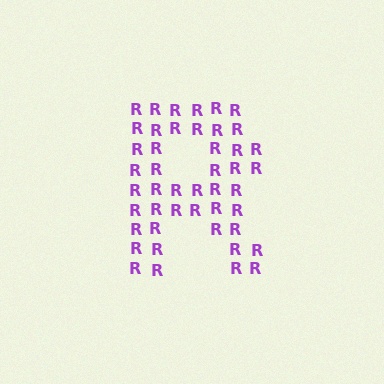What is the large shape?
The large shape is the letter R.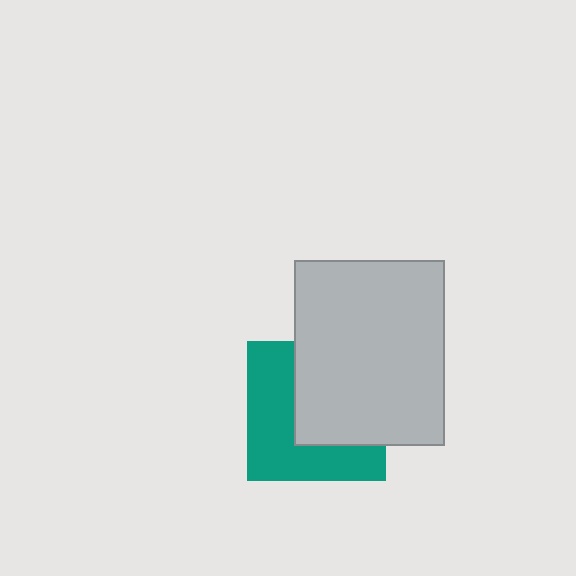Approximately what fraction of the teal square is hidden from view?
Roughly 50% of the teal square is hidden behind the light gray rectangle.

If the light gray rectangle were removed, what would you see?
You would see the complete teal square.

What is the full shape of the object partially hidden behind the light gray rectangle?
The partially hidden object is a teal square.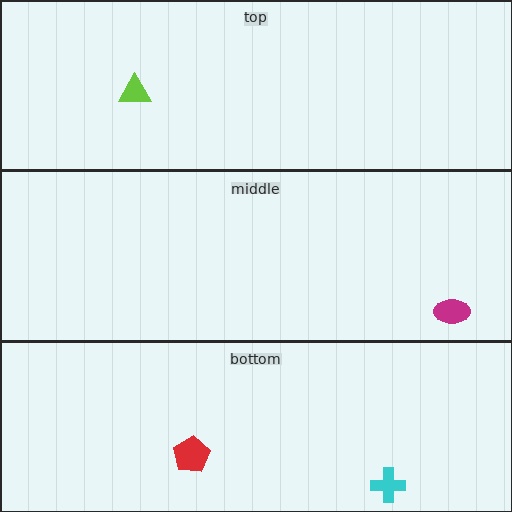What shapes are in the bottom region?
The red pentagon, the cyan cross.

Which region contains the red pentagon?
The bottom region.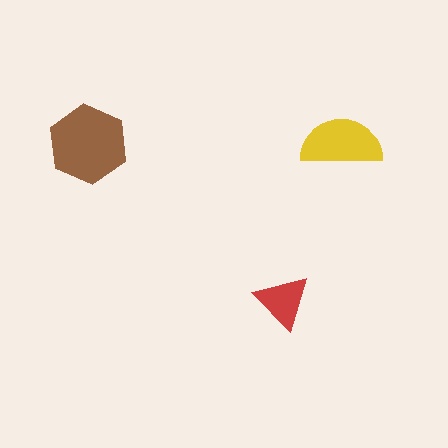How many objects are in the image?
There are 3 objects in the image.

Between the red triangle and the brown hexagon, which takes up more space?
The brown hexagon.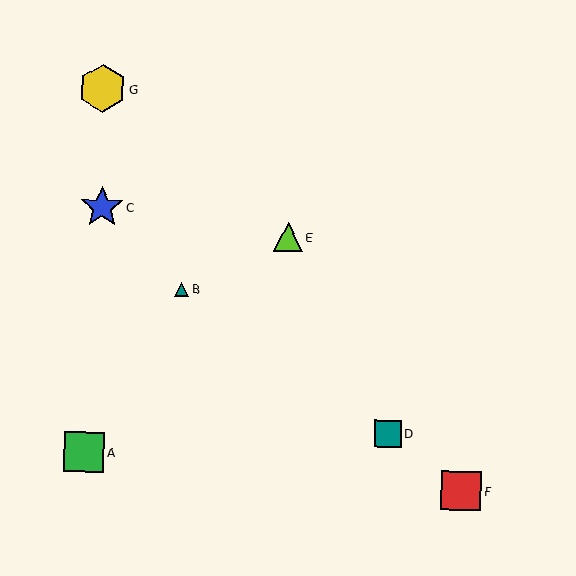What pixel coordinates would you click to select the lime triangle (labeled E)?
Click at (288, 237) to select the lime triangle E.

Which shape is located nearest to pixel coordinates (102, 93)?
The yellow hexagon (labeled G) at (103, 88) is nearest to that location.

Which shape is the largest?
The yellow hexagon (labeled G) is the largest.